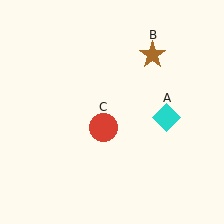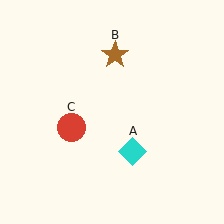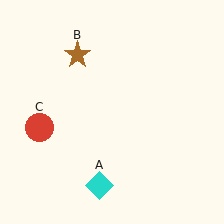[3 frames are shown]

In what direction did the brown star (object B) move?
The brown star (object B) moved left.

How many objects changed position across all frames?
3 objects changed position: cyan diamond (object A), brown star (object B), red circle (object C).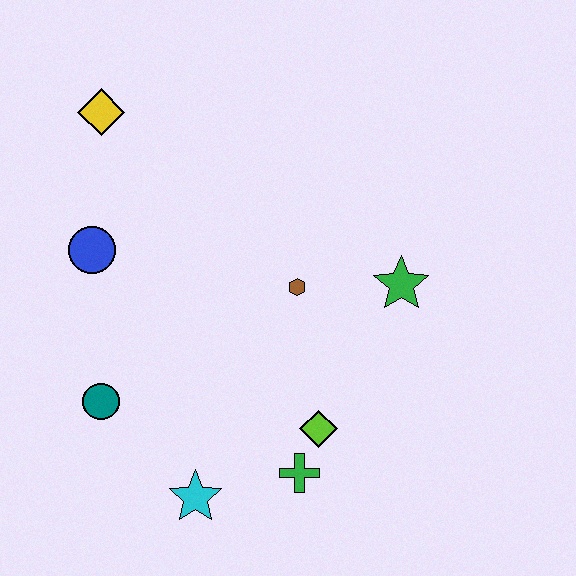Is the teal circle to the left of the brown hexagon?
Yes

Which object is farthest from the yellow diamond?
The green cross is farthest from the yellow diamond.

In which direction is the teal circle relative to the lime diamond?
The teal circle is to the left of the lime diamond.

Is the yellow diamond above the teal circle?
Yes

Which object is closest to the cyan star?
The green cross is closest to the cyan star.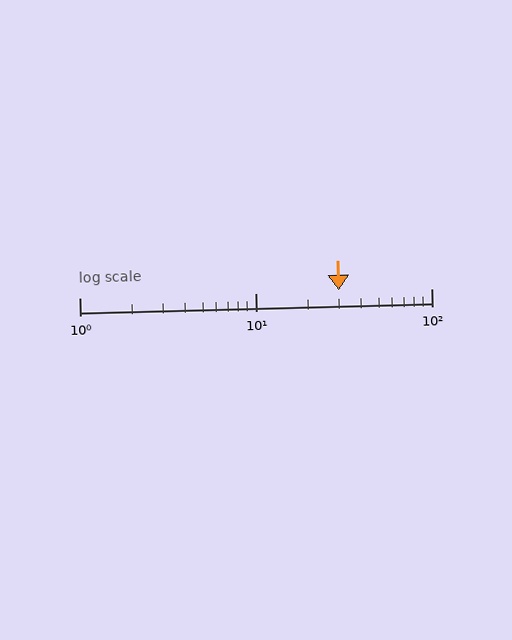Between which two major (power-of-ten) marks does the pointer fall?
The pointer is between 10 and 100.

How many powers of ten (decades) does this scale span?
The scale spans 2 decades, from 1 to 100.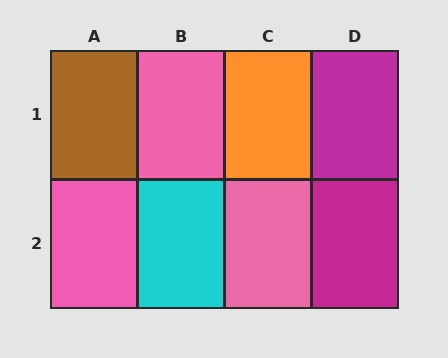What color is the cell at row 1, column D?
Magenta.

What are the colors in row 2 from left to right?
Pink, cyan, pink, magenta.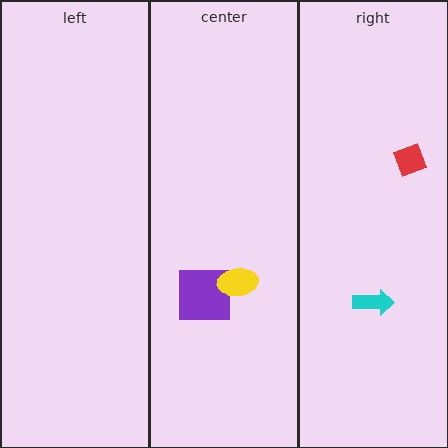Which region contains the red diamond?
The right region.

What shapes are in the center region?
The purple square, the yellow ellipse.